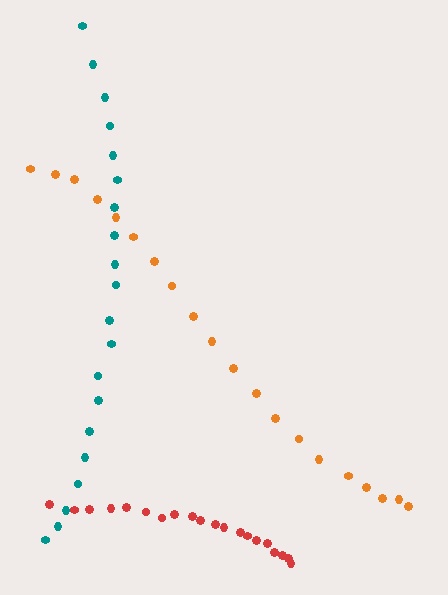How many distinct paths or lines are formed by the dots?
There are 3 distinct paths.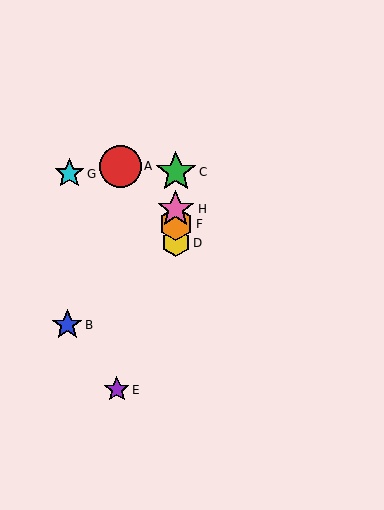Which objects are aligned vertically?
Objects C, D, F, H are aligned vertically.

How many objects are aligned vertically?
4 objects (C, D, F, H) are aligned vertically.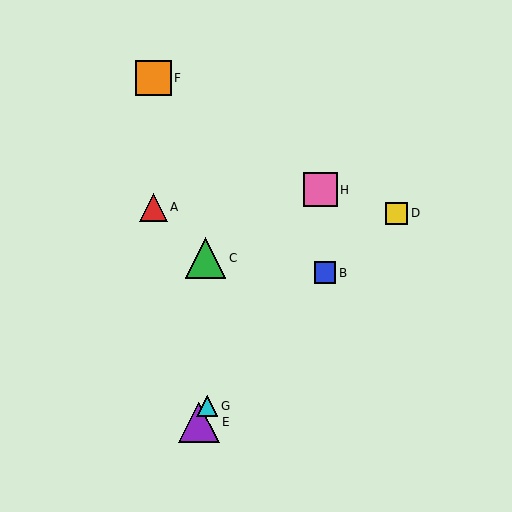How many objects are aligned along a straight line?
3 objects (E, G, H) are aligned along a straight line.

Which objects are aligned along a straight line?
Objects E, G, H are aligned along a straight line.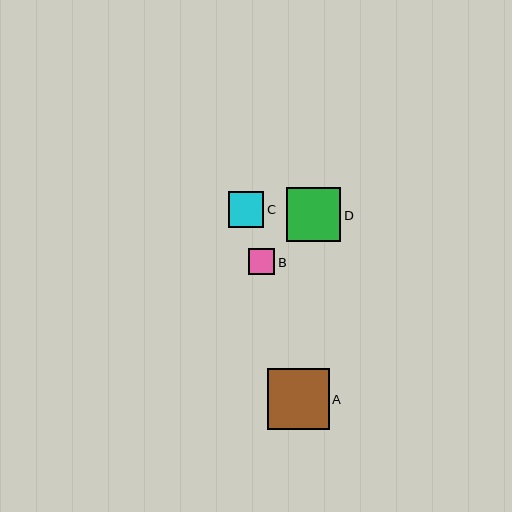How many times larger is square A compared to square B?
Square A is approximately 2.3 times the size of square B.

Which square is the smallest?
Square B is the smallest with a size of approximately 26 pixels.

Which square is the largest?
Square A is the largest with a size of approximately 62 pixels.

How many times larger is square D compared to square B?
Square D is approximately 2.1 times the size of square B.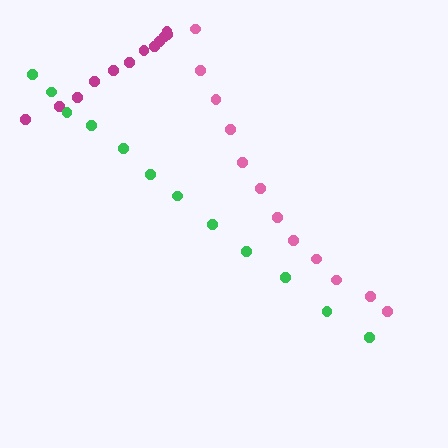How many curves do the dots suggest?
There are 3 distinct paths.